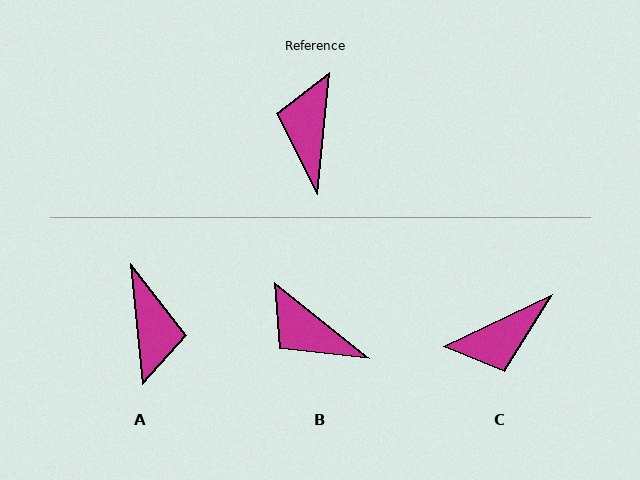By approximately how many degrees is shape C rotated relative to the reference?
Approximately 121 degrees counter-clockwise.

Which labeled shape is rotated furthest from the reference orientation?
A, about 169 degrees away.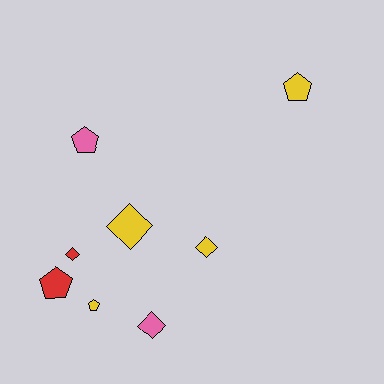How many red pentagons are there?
There is 1 red pentagon.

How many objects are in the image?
There are 8 objects.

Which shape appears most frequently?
Diamond, with 4 objects.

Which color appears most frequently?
Yellow, with 4 objects.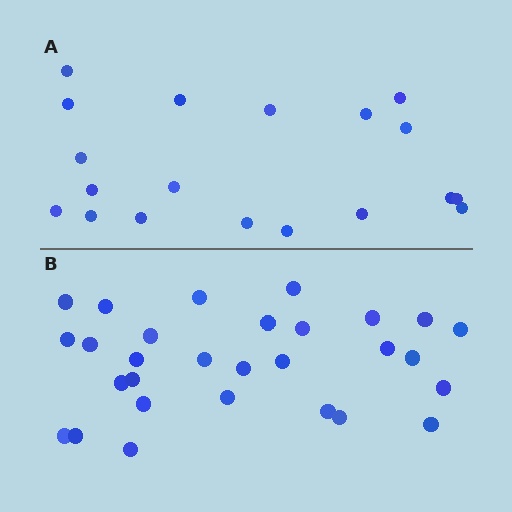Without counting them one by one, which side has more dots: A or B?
Region B (the bottom region) has more dots.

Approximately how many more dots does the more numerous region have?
Region B has roughly 10 or so more dots than region A.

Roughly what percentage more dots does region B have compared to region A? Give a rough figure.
About 55% more.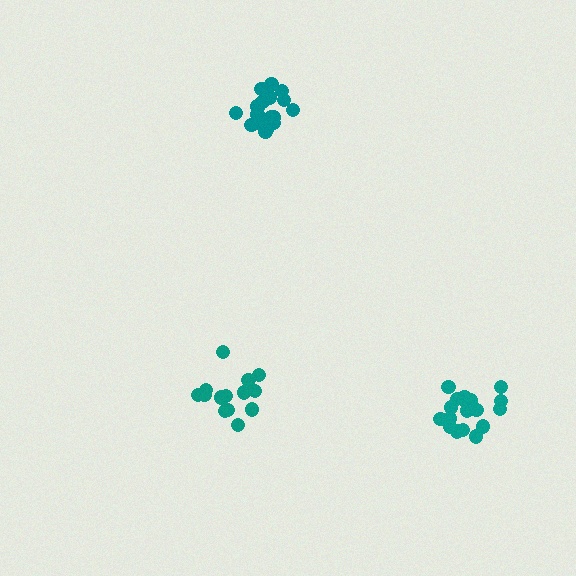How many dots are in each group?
Group 1: 18 dots, Group 2: 14 dots, Group 3: 18 dots (50 total).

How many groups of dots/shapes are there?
There are 3 groups.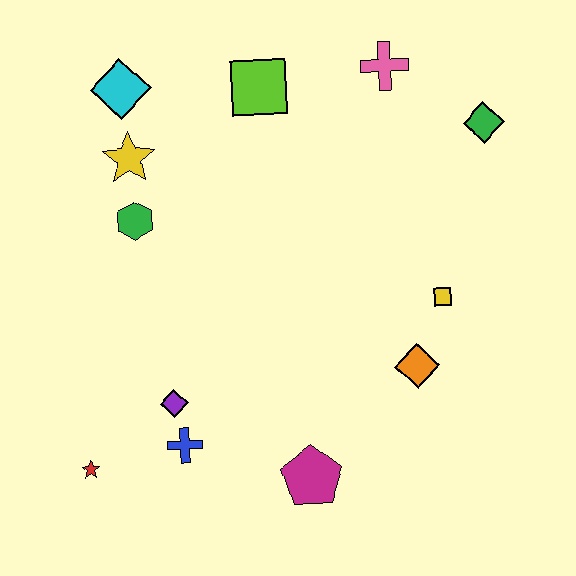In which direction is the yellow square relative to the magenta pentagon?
The yellow square is above the magenta pentagon.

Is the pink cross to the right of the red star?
Yes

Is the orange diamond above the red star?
Yes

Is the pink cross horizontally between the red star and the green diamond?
Yes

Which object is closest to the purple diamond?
The blue cross is closest to the purple diamond.